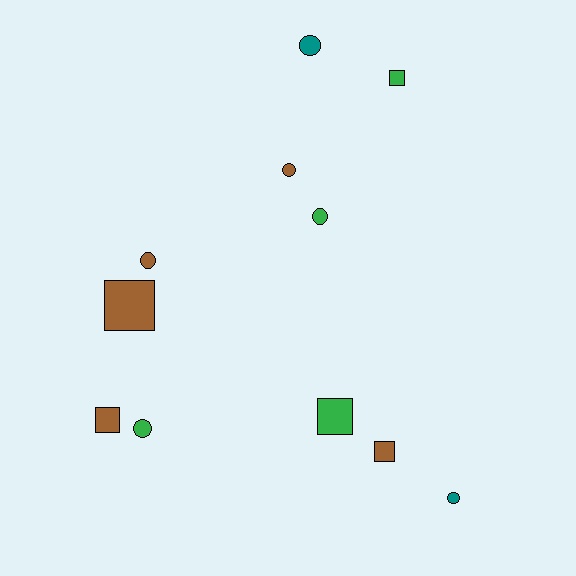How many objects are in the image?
There are 11 objects.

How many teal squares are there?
There are no teal squares.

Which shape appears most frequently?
Circle, with 6 objects.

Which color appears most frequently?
Brown, with 5 objects.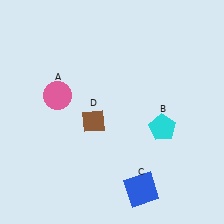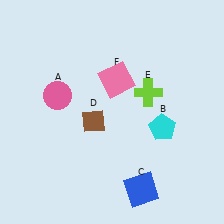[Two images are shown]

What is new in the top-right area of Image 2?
A lime cross (E) was added in the top-right area of Image 2.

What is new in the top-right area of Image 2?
A pink square (F) was added in the top-right area of Image 2.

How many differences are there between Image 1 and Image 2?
There are 2 differences between the two images.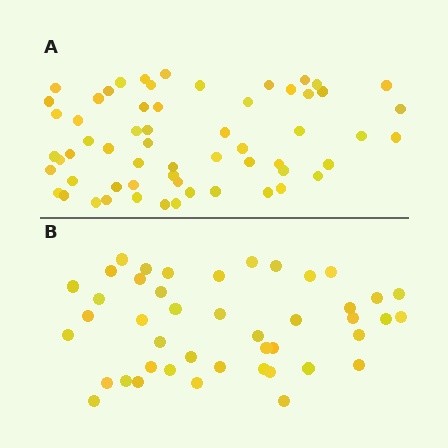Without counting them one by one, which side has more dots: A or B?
Region A (the top region) has more dots.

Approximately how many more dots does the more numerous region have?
Region A has approximately 15 more dots than region B.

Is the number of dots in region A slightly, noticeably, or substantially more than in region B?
Region A has noticeably more, but not dramatically so. The ratio is roughly 1.4 to 1.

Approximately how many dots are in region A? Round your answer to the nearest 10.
About 60 dots.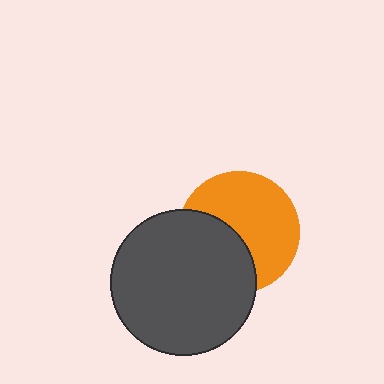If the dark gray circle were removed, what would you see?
You would see the complete orange circle.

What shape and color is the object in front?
The object in front is a dark gray circle.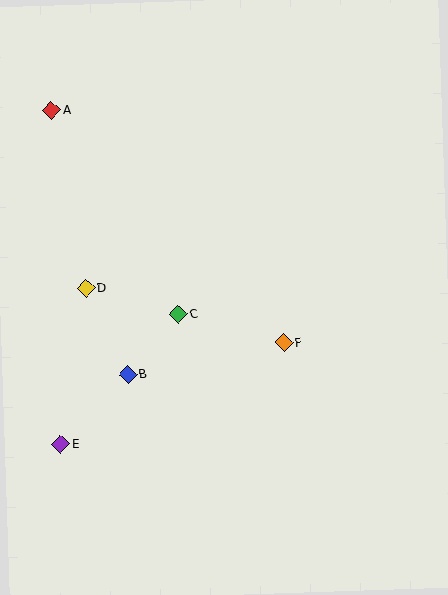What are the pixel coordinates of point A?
Point A is at (52, 111).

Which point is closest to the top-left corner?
Point A is closest to the top-left corner.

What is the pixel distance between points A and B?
The distance between A and B is 275 pixels.